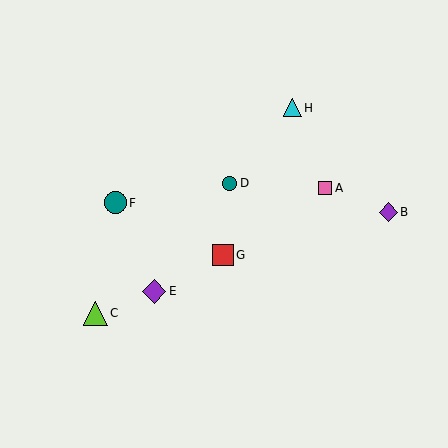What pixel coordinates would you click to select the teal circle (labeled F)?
Click at (116, 203) to select the teal circle F.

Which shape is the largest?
The lime triangle (labeled C) is the largest.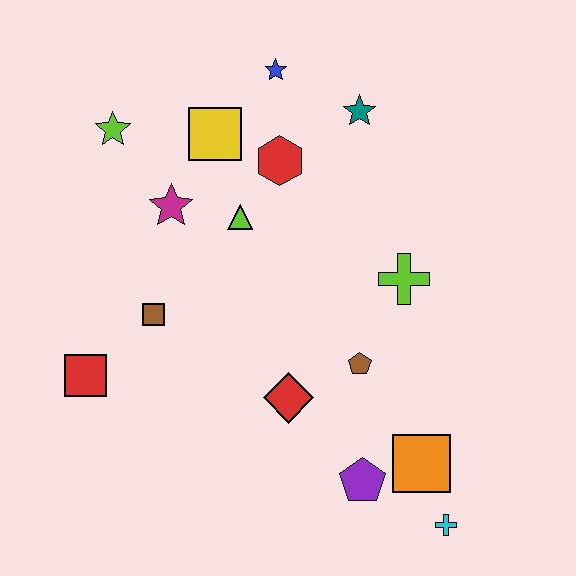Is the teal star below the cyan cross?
No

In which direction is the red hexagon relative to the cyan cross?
The red hexagon is above the cyan cross.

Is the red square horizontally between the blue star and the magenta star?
No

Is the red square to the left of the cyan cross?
Yes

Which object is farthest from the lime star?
The cyan cross is farthest from the lime star.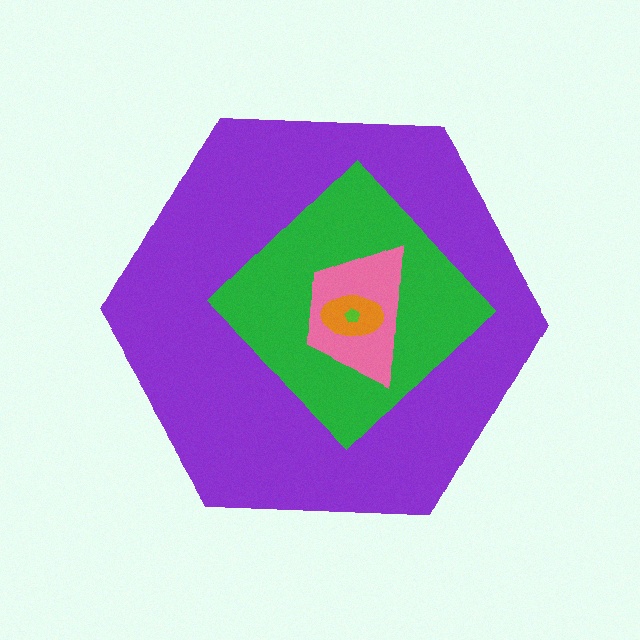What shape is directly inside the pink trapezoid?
The orange ellipse.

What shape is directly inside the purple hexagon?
The green diamond.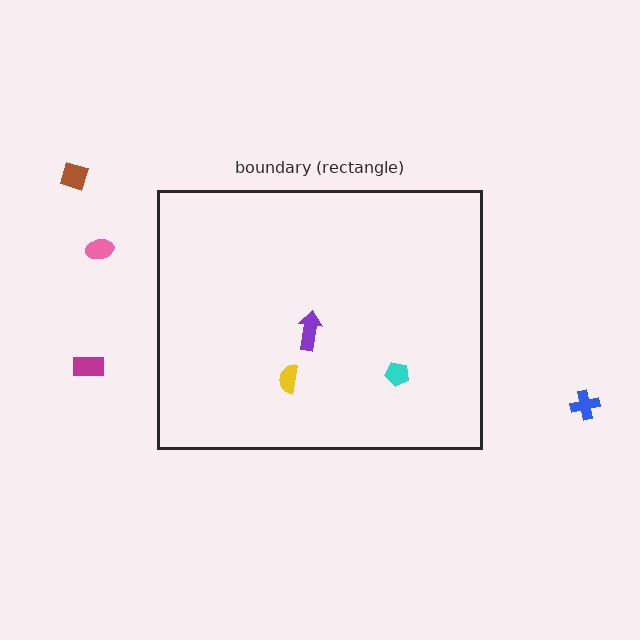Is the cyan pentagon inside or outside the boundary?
Inside.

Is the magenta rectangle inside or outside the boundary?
Outside.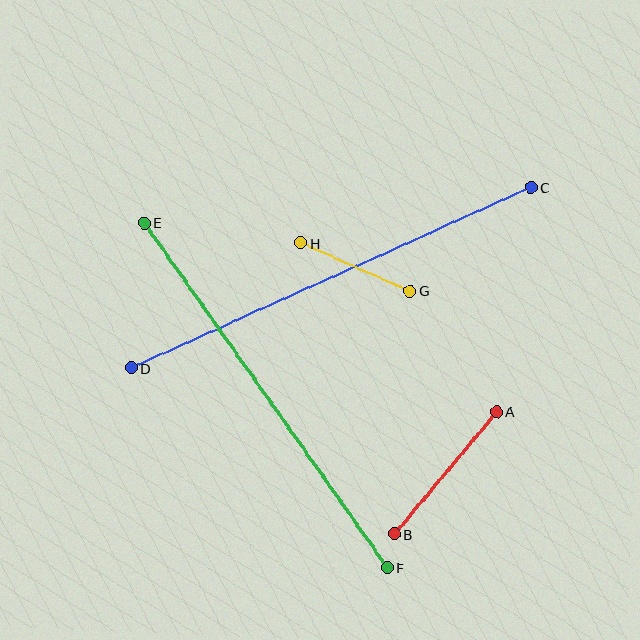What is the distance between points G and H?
The distance is approximately 119 pixels.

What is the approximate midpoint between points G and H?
The midpoint is at approximately (355, 267) pixels.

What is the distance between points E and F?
The distance is approximately 422 pixels.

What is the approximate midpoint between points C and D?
The midpoint is at approximately (331, 278) pixels.